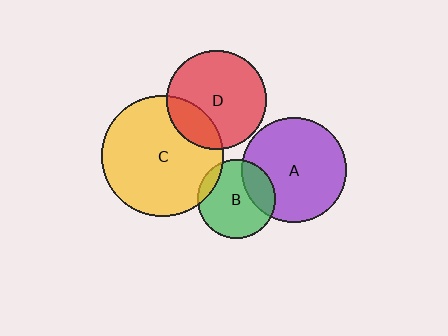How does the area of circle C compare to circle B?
Approximately 2.4 times.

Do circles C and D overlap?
Yes.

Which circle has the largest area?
Circle C (yellow).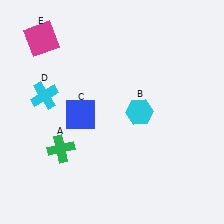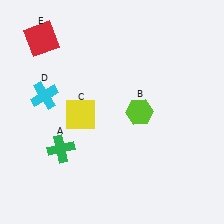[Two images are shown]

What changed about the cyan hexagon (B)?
In Image 1, B is cyan. In Image 2, it changed to lime.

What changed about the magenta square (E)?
In Image 1, E is magenta. In Image 2, it changed to red.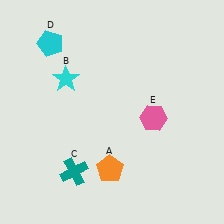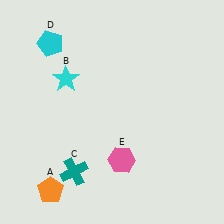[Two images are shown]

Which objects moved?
The objects that moved are: the orange pentagon (A), the pink hexagon (E).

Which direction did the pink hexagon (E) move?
The pink hexagon (E) moved down.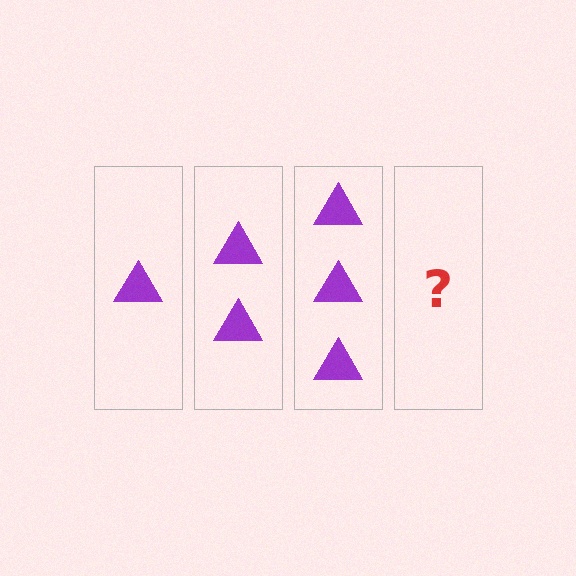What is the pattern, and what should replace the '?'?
The pattern is that each step adds one more triangle. The '?' should be 4 triangles.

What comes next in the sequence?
The next element should be 4 triangles.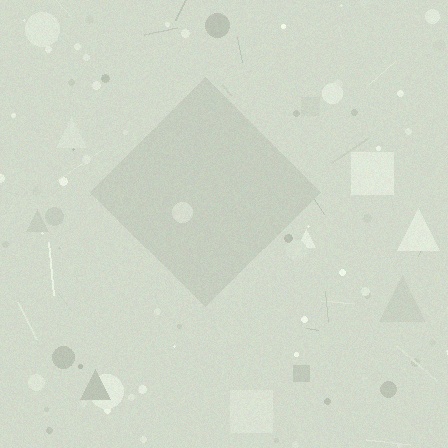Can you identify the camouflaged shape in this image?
The camouflaged shape is a diamond.